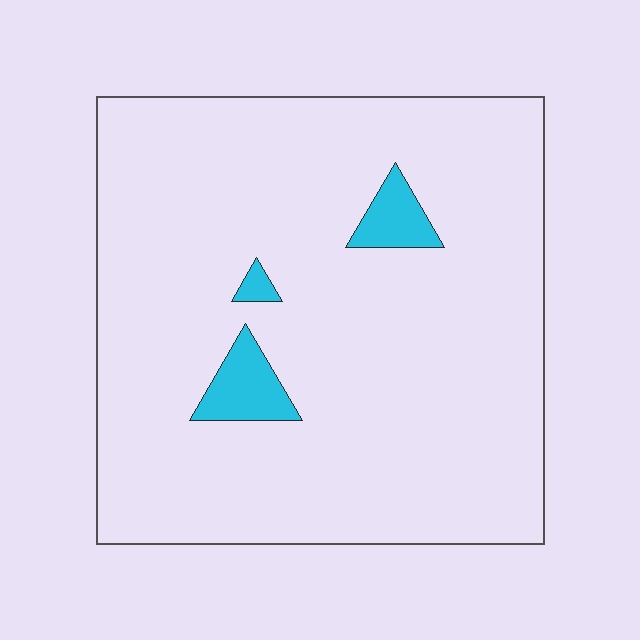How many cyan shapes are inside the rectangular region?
3.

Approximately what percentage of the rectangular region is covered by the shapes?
Approximately 5%.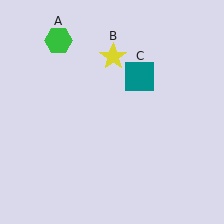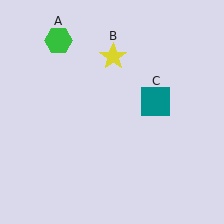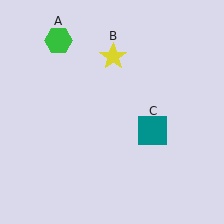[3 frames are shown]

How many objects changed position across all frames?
1 object changed position: teal square (object C).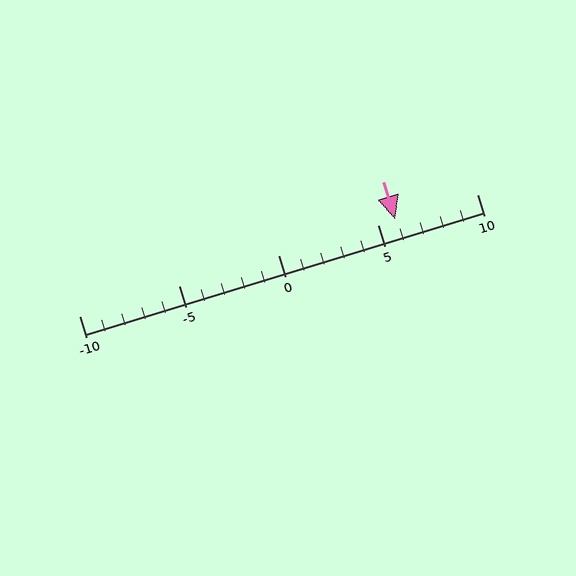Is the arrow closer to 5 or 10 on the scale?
The arrow is closer to 5.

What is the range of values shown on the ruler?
The ruler shows values from -10 to 10.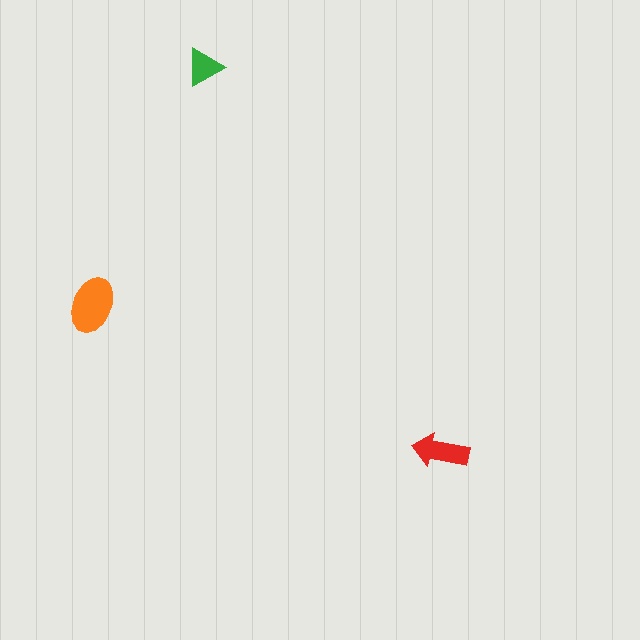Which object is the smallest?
The green triangle.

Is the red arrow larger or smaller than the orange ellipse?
Smaller.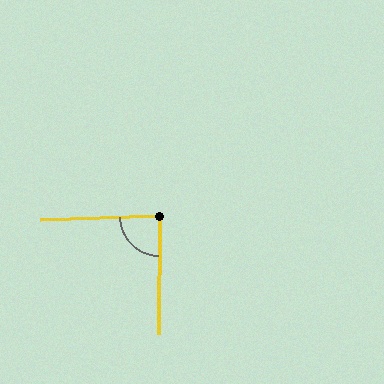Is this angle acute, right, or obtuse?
It is approximately a right angle.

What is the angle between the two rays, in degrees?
Approximately 87 degrees.